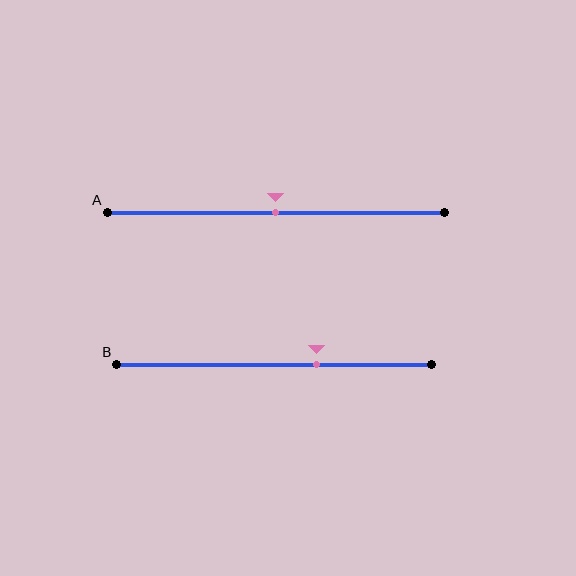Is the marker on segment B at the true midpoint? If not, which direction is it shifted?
No, the marker on segment B is shifted to the right by about 13% of the segment length.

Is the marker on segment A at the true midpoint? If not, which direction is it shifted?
Yes, the marker on segment A is at the true midpoint.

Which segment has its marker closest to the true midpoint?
Segment A has its marker closest to the true midpoint.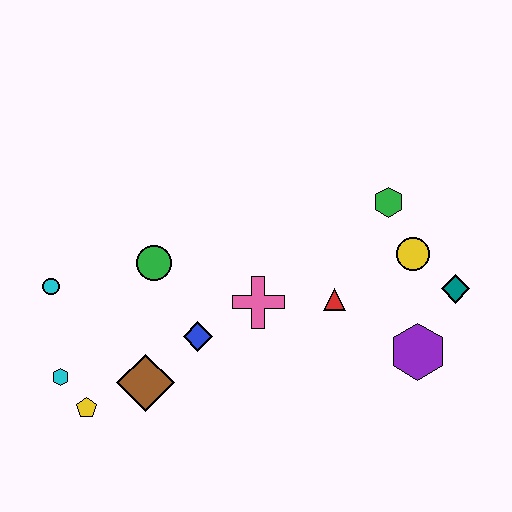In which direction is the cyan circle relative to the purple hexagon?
The cyan circle is to the left of the purple hexagon.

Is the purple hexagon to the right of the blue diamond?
Yes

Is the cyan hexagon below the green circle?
Yes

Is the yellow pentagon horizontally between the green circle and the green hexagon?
No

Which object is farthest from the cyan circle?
The teal diamond is farthest from the cyan circle.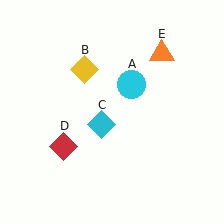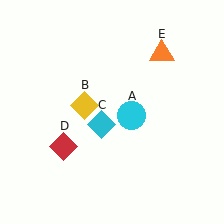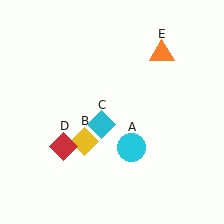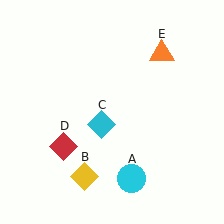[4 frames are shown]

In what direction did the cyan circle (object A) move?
The cyan circle (object A) moved down.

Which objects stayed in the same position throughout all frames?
Cyan diamond (object C) and red diamond (object D) and orange triangle (object E) remained stationary.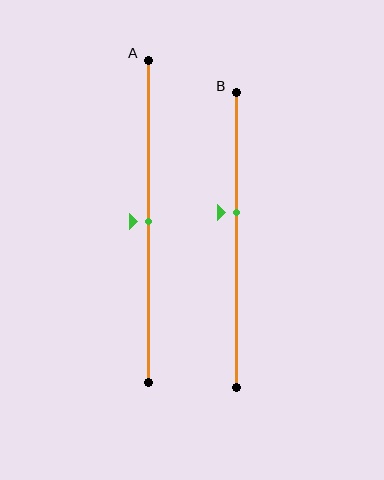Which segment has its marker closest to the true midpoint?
Segment A has its marker closest to the true midpoint.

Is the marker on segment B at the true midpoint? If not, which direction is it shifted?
No, the marker on segment B is shifted upward by about 9% of the segment length.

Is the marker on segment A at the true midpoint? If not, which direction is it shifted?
Yes, the marker on segment A is at the true midpoint.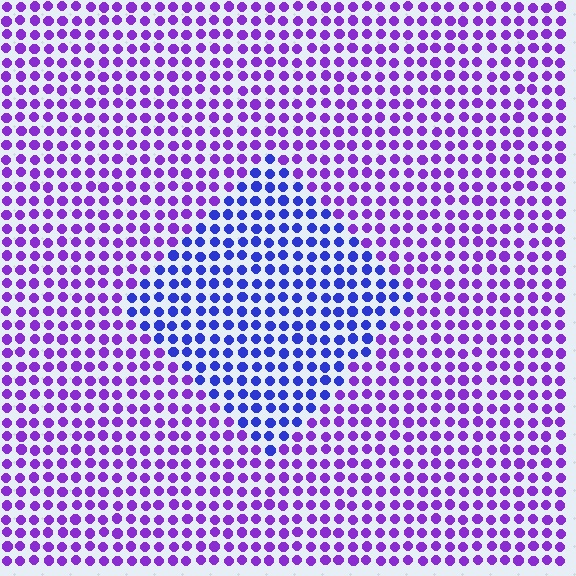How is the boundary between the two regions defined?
The boundary is defined purely by a slight shift in hue (about 38 degrees). Spacing, size, and orientation are identical on both sides.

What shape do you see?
I see a diamond.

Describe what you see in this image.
The image is filled with small purple elements in a uniform arrangement. A diamond-shaped region is visible where the elements are tinted to a slightly different hue, forming a subtle color boundary.